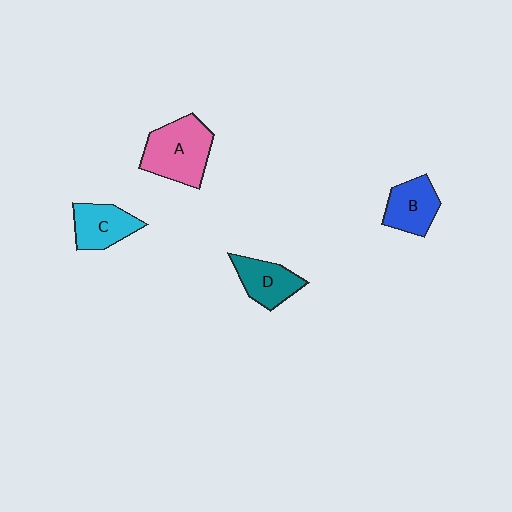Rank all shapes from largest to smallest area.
From largest to smallest: A (pink), C (cyan), B (blue), D (teal).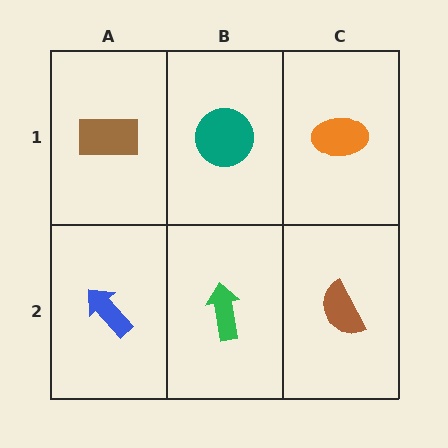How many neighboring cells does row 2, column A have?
2.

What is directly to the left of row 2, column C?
A green arrow.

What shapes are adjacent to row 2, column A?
A brown rectangle (row 1, column A), a green arrow (row 2, column B).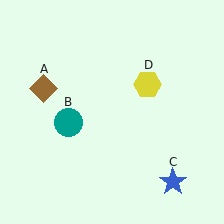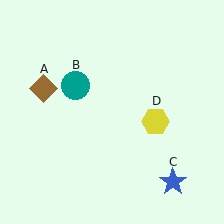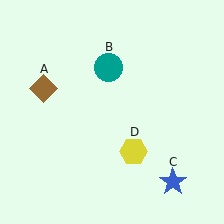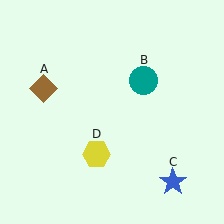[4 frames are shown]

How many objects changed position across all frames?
2 objects changed position: teal circle (object B), yellow hexagon (object D).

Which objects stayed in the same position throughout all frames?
Brown diamond (object A) and blue star (object C) remained stationary.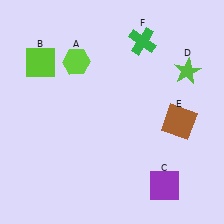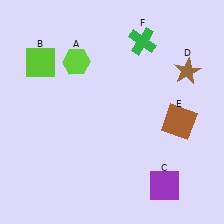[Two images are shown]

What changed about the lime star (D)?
In Image 1, D is lime. In Image 2, it changed to brown.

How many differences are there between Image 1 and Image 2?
There is 1 difference between the two images.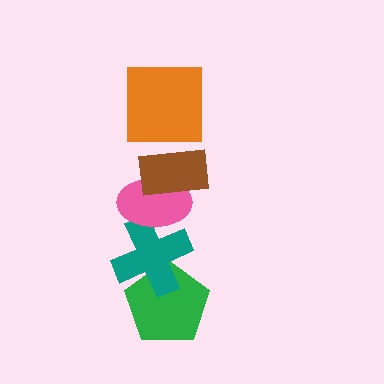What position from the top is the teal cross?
The teal cross is 4th from the top.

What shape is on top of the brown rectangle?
The orange square is on top of the brown rectangle.